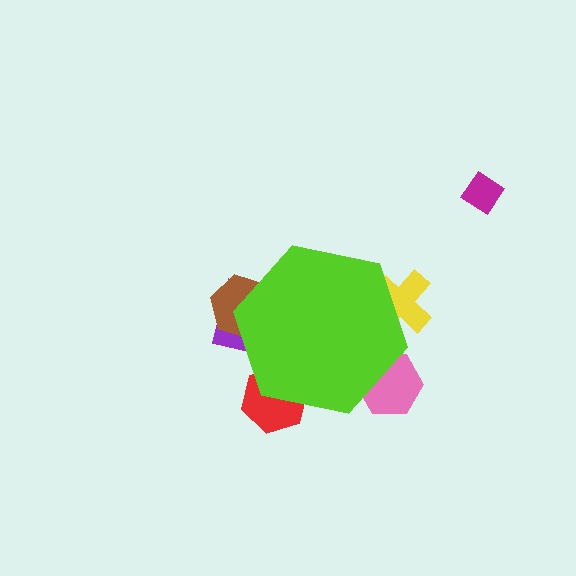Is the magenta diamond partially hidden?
No, the magenta diamond is fully visible.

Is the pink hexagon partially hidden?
Yes, the pink hexagon is partially hidden behind the lime hexagon.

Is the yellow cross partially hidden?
Yes, the yellow cross is partially hidden behind the lime hexagon.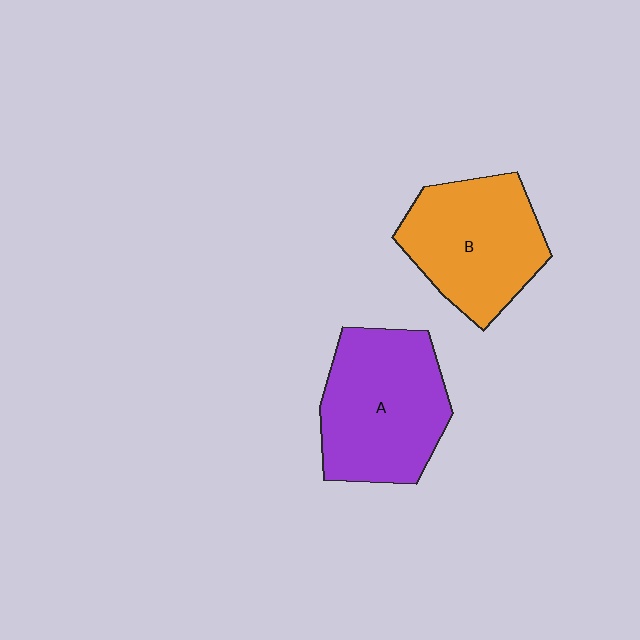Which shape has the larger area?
Shape A (purple).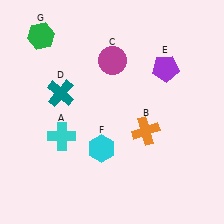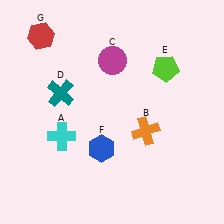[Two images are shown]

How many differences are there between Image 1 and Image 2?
There are 3 differences between the two images.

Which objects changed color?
E changed from purple to lime. F changed from cyan to blue. G changed from green to red.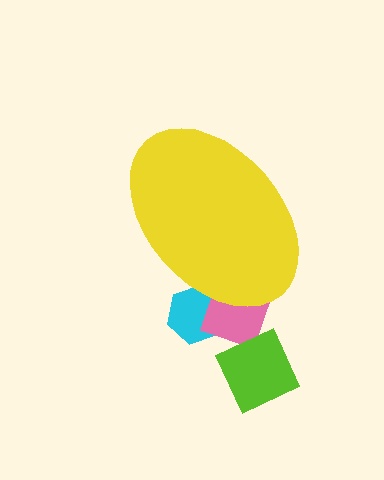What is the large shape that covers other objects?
A yellow ellipse.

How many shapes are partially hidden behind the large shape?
2 shapes are partially hidden.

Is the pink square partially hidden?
Yes, the pink square is partially hidden behind the yellow ellipse.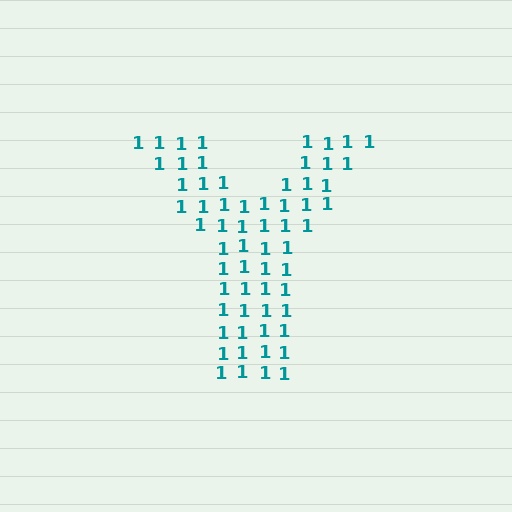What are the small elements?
The small elements are digit 1's.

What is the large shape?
The large shape is the letter Y.